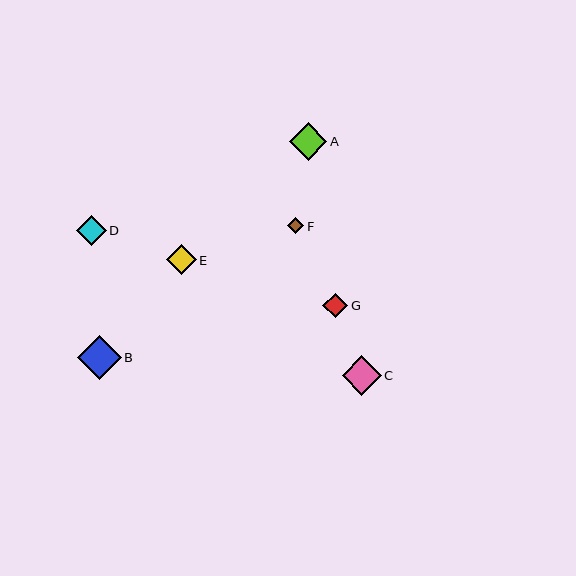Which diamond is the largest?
Diamond B is the largest with a size of approximately 44 pixels.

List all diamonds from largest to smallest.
From largest to smallest: B, C, A, E, D, G, F.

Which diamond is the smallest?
Diamond F is the smallest with a size of approximately 16 pixels.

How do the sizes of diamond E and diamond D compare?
Diamond E and diamond D are approximately the same size.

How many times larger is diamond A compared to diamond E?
Diamond A is approximately 1.3 times the size of diamond E.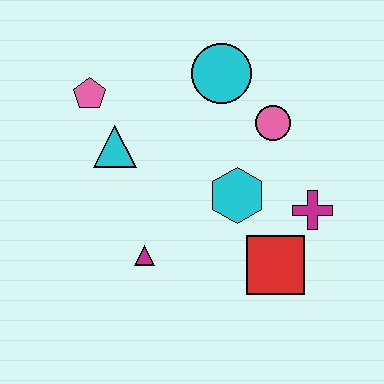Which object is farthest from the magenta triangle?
The cyan circle is farthest from the magenta triangle.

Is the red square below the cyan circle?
Yes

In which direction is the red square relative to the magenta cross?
The red square is below the magenta cross.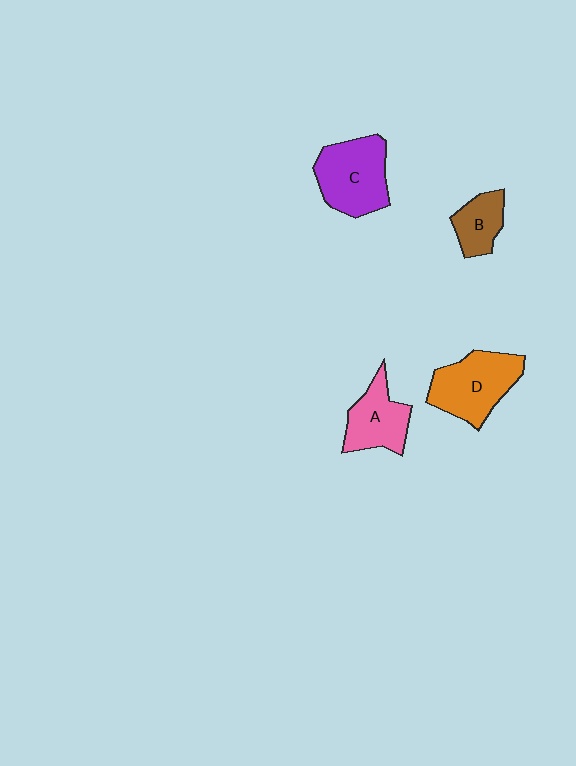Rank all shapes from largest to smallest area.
From largest to smallest: C (purple), D (orange), A (pink), B (brown).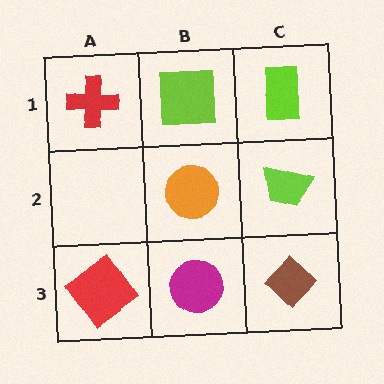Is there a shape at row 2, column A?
No, that cell is empty.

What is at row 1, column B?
A lime square.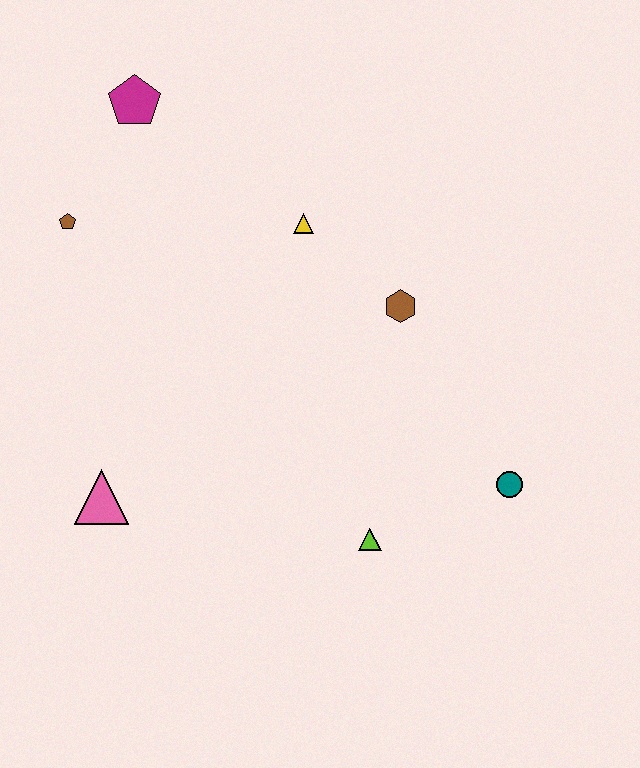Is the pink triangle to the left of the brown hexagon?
Yes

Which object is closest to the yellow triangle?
The brown hexagon is closest to the yellow triangle.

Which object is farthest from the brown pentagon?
The teal circle is farthest from the brown pentagon.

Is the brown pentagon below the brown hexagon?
No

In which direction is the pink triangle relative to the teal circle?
The pink triangle is to the left of the teal circle.